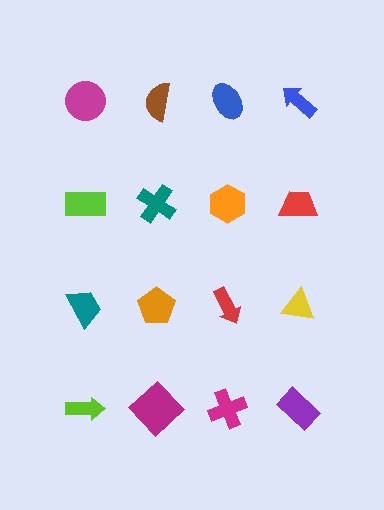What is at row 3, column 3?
A red arrow.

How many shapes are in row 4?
4 shapes.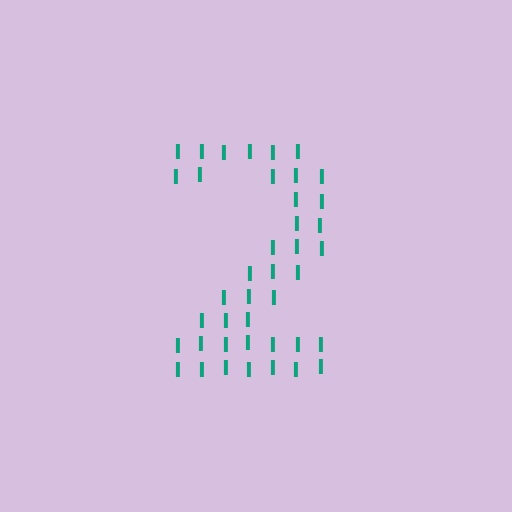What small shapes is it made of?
It is made of small letter I's.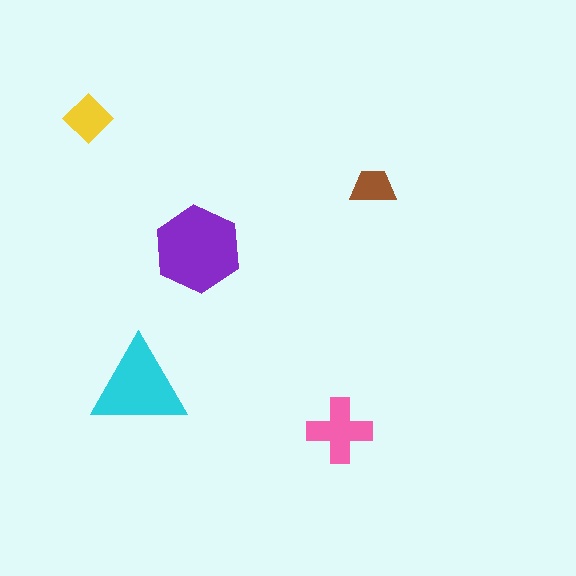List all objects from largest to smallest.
The purple hexagon, the cyan triangle, the pink cross, the yellow diamond, the brown trapezoid.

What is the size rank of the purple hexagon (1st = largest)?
1st.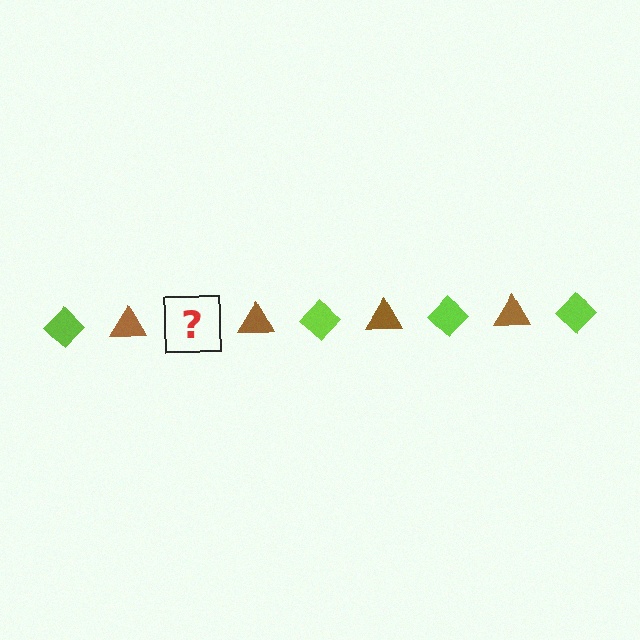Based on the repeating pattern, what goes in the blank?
The blank should be a lime diamond.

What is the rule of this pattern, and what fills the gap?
The rule is that the pattern alternates between lime diamond and brown triangle. The gap should be filled with a lime diamond.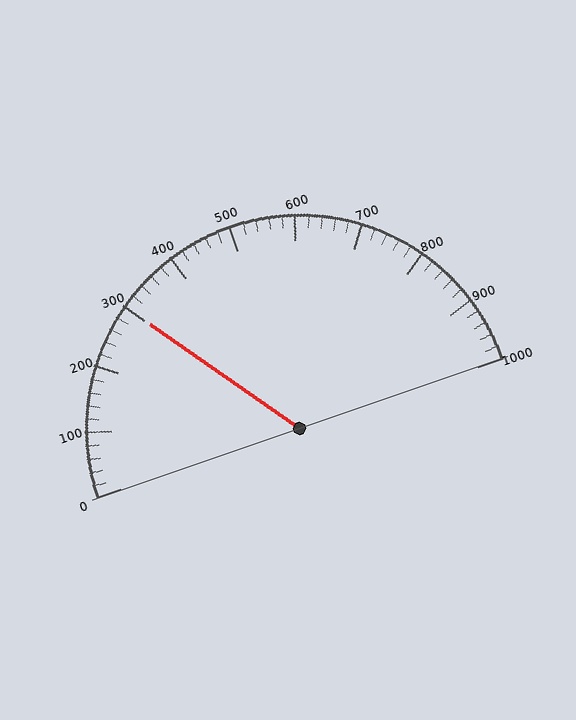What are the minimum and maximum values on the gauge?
The gauge ranges from 0 to 1000.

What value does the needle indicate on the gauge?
The needle indicates approximately 300.